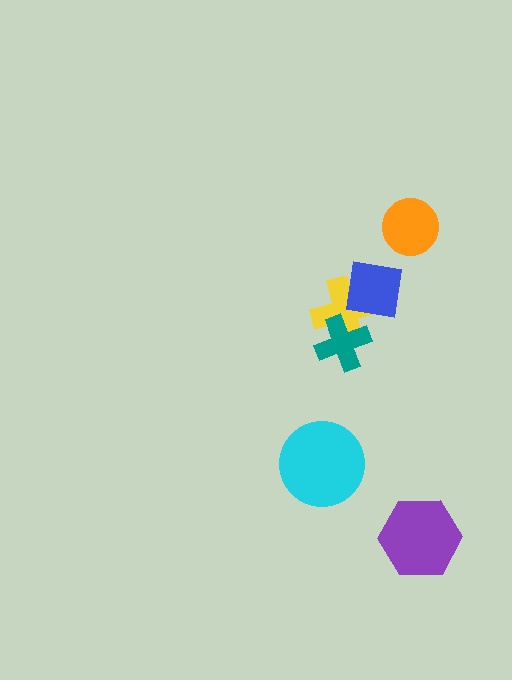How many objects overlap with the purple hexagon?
0 objects overlap with the purple hexagon.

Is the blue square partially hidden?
No, no other shape covers it.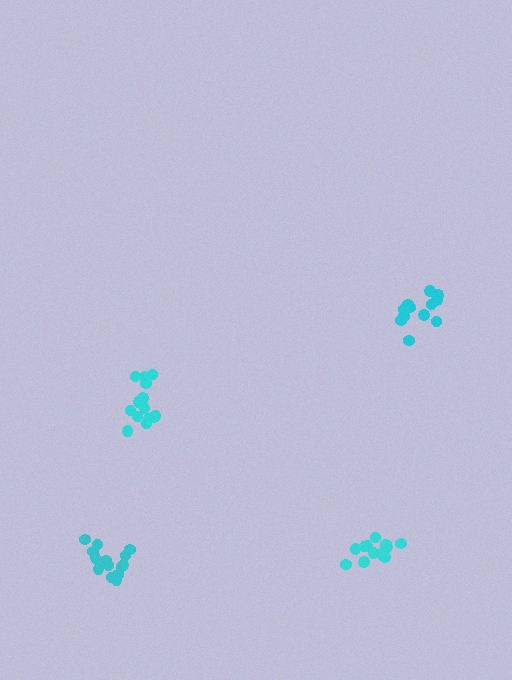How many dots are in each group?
Group 1: 14 dots, Group 2: 13 dots, Group 3: 12 dots, Group 4: 14 dots (53 total).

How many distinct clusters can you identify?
There are 4 distinct clusters.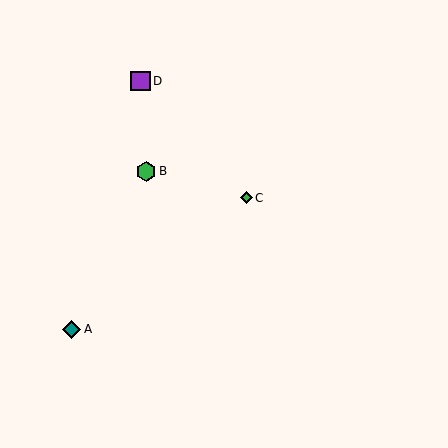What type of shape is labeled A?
Shape A is a teal diamond.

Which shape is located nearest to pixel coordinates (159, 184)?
The green hexagon (labeled B) at (146, 171) is nearest to that location.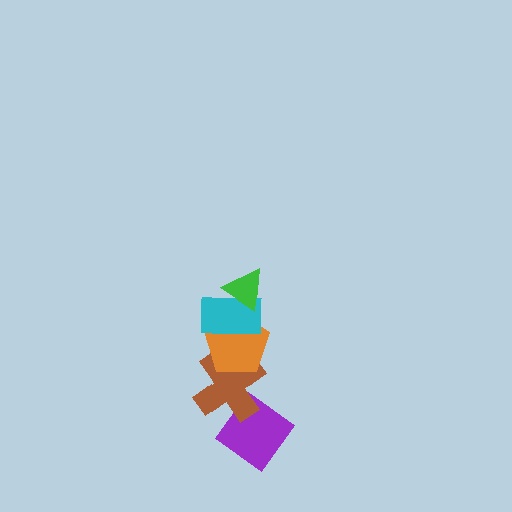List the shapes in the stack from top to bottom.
From top to bottom: the green triangle, the cyan rectangle, the orange pentagon, the brown cross, the purple diamond.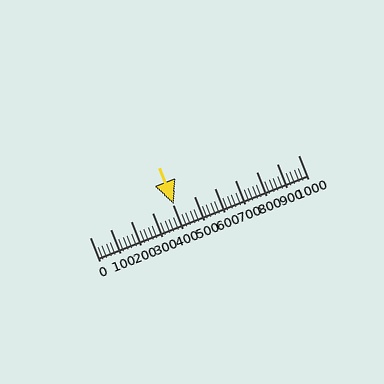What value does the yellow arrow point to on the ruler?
The yellow arrow points to approximately 405.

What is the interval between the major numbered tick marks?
The major tick marks are spaced 100 units apart.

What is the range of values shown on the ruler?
The ruler shows values from 0 to 1000.